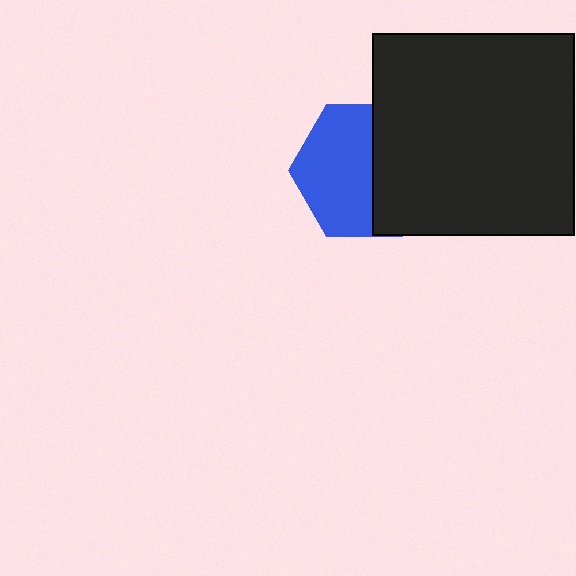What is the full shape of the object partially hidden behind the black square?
The partially hidden object is a blue hexagon.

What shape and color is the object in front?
The object in front is a black square.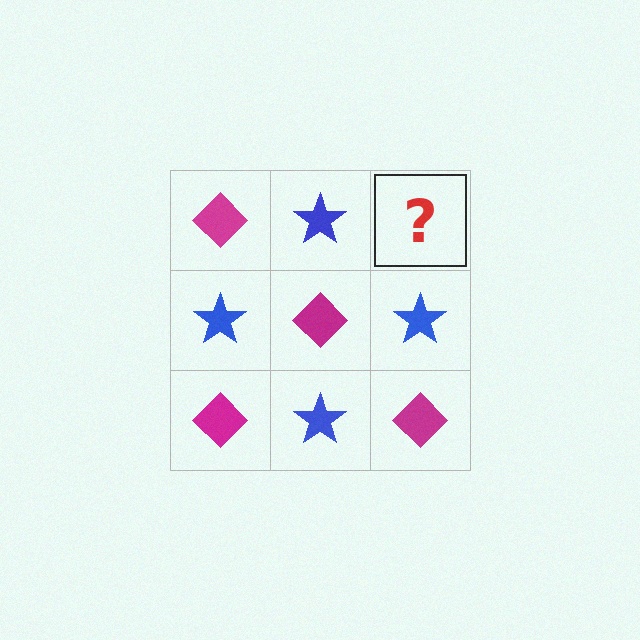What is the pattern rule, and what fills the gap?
The rule is that it alternates magenta diamond and blue star in a checkerboard pattern. The gap should be filled with a magenta diamond.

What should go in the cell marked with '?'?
The missing cell should contain a magenta diamond.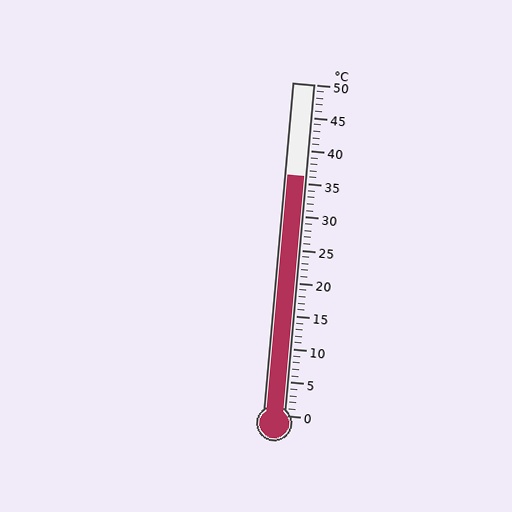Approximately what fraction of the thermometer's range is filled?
The thermometer is filled to approximately 70% of its range.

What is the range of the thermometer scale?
The thermometer scale ranges from 0°C to 50°C.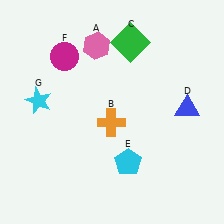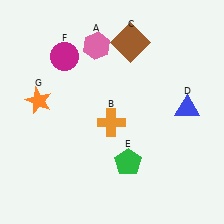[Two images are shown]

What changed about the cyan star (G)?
In Image 1, G is cyan. In Image 2, it changed to orange.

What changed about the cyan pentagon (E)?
In Image 1, E is cyan. In Image 2, it changed to green.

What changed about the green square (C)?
In Image 1, C is green. In Image 2, it changed to brown.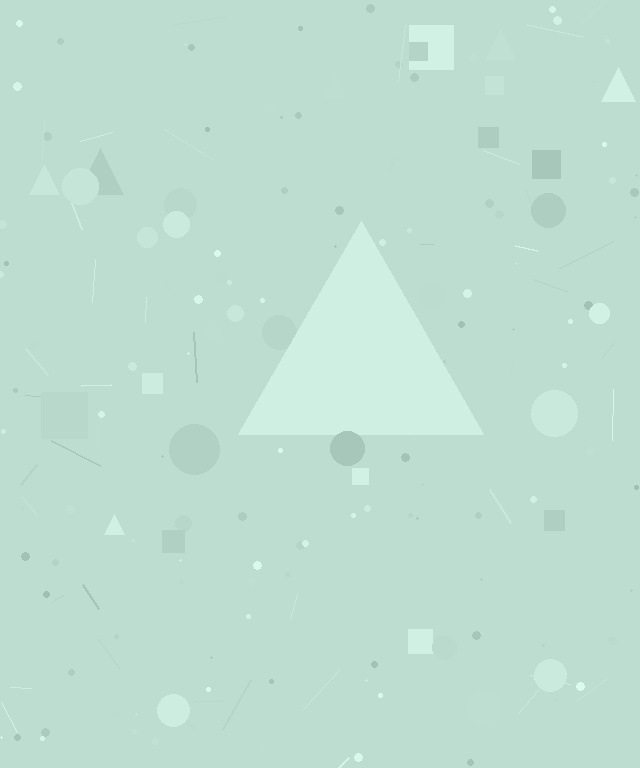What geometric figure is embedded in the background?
A triangle is embedded in the background.